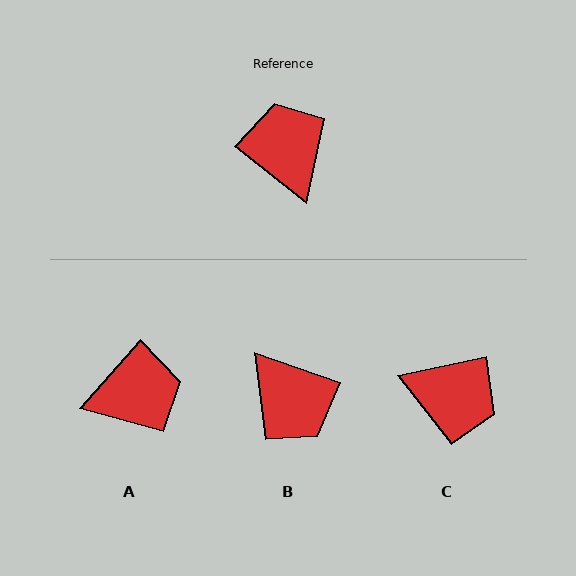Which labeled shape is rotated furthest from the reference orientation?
B, about 161 degrees away.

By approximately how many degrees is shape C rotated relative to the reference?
Approximately 130 degrees clockwise.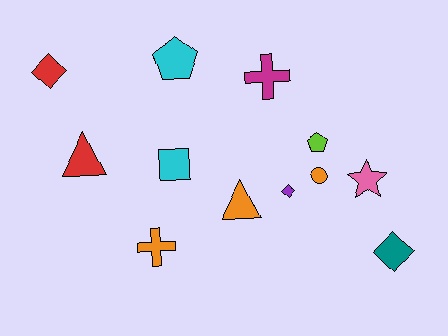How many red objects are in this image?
There are 2 red objects.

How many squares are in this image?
There is 1 square.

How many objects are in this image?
There are 12 objects.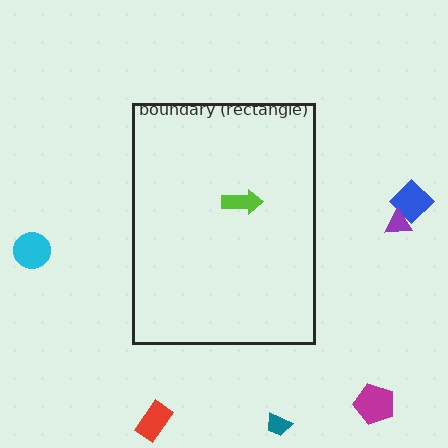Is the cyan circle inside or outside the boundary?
Outside.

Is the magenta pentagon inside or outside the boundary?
Outside.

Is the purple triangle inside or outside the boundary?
Outside.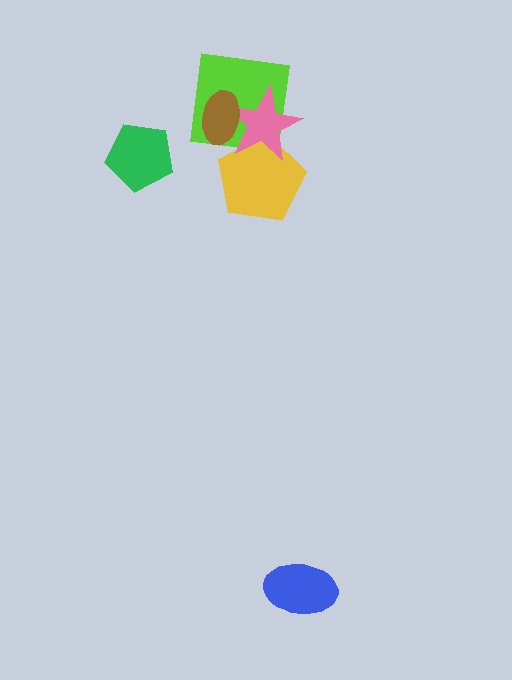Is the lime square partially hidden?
Yes, it is partially covered by another shape.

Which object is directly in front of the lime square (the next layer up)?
The yellow pentagon is directly in front of the lime square.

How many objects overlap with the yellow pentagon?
2 objects overlap with the yellow pentagon.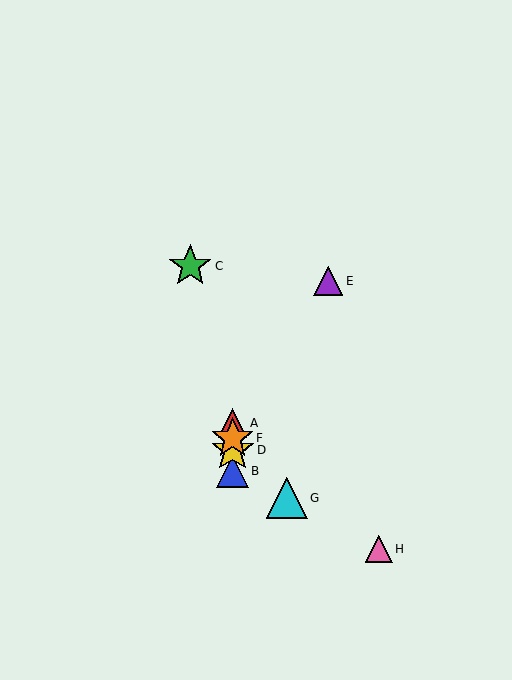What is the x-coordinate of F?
Object F is at x≈233.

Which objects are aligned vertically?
Objects A, B, D, F are aligned vertically.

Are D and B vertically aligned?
Yes, both are at x≈233.